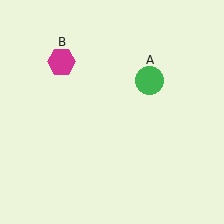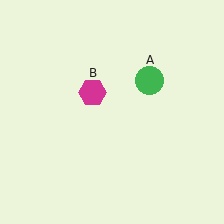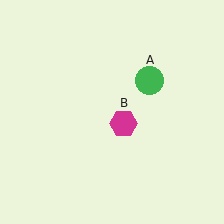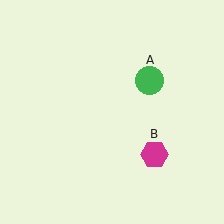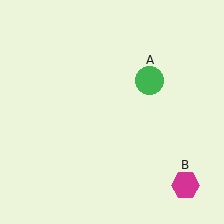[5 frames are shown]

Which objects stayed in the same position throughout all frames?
Green circle (object A) remained stationary.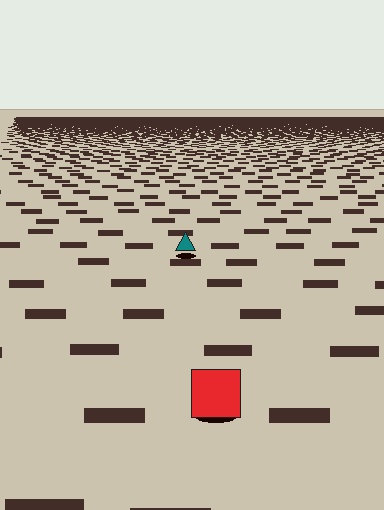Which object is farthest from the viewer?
The teal triangle is farthest from the viewer. It appears smaller and the ground texture around it is denser.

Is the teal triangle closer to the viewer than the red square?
No. The red square is closer — you can tell from the texture gradient: the ground texture is coarser near it.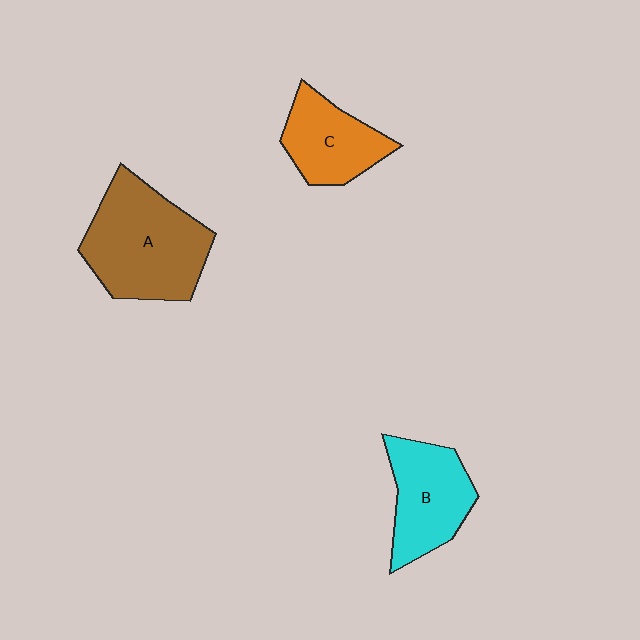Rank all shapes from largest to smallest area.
From largest to smallest: A (brown), B (cyan), C (orange).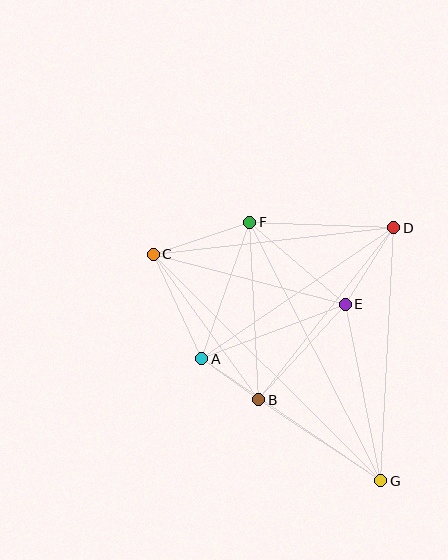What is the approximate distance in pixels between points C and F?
The distance between C and F is approximately 102 pixels.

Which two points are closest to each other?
Points A and B are closest to each other.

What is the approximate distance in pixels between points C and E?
The distance between C and E is approximately 198 pixels.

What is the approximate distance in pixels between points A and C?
The distance between A and C is approximately 115 pixels.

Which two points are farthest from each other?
Points C and G are farthest from each other.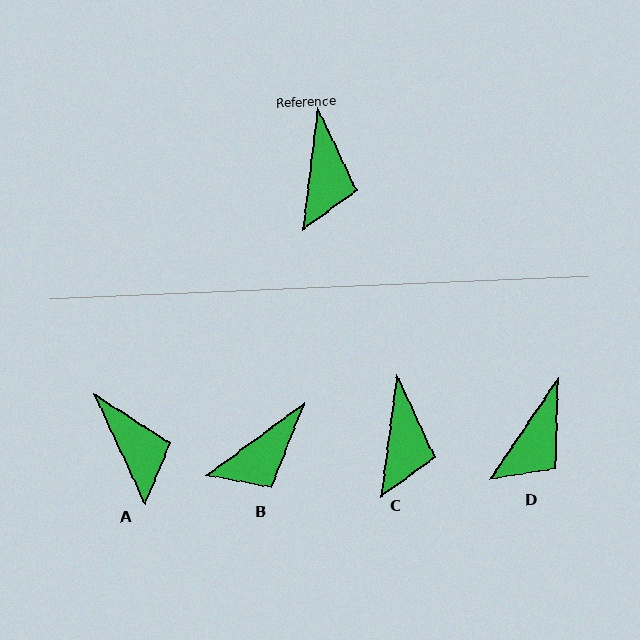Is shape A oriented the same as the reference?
No, it is off by about 32 degrees.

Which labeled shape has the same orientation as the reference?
C.